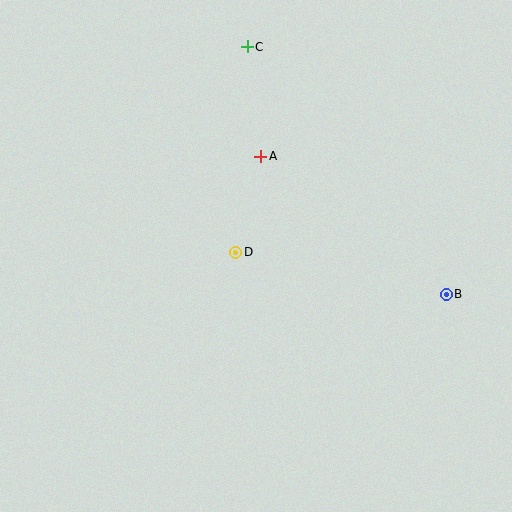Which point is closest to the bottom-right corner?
Point B is closest to the bottom-right corner.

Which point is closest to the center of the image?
Point D at (236, 252) is closest to the center.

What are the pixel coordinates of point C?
Point C is at (247, 47).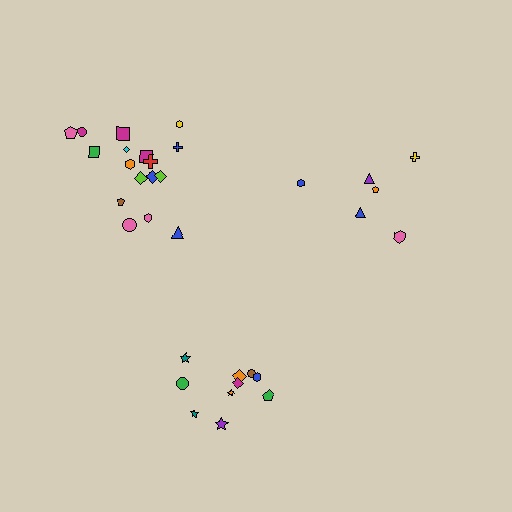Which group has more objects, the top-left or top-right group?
The top-left group.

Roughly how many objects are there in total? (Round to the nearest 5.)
Roughly 35 objects in total.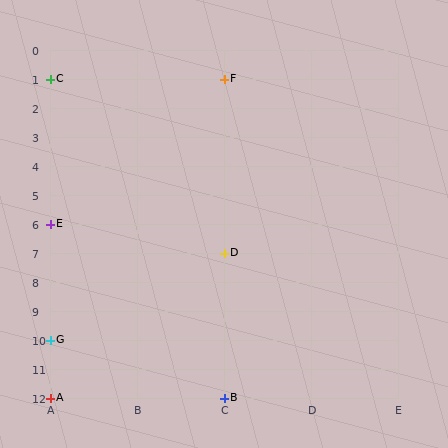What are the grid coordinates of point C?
Point C is at grid coordinates (A, 1).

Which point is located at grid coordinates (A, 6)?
Point E is at (A, 6).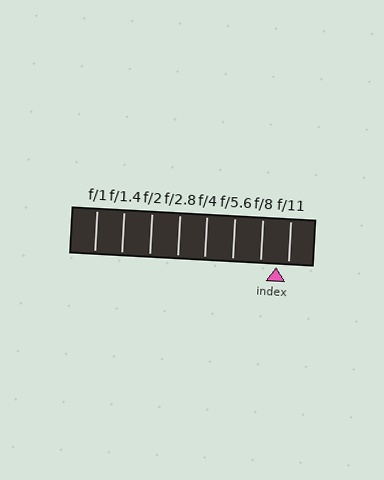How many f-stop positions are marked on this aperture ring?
There are 8 f-stop positions marked.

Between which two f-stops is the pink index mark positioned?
The index mark is between f/8 and f/11.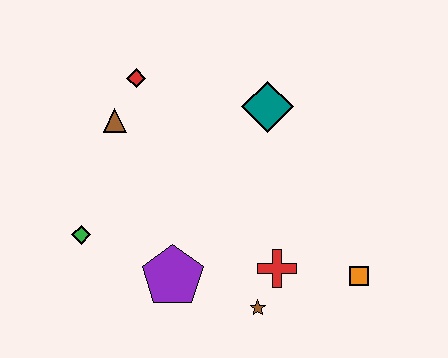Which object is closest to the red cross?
The brown star is closest to the red cross.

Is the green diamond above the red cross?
Yes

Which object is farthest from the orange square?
The red diamond is farthest from the orange square.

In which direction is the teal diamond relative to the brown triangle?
The teal diamond is to the right of the brown triangle.